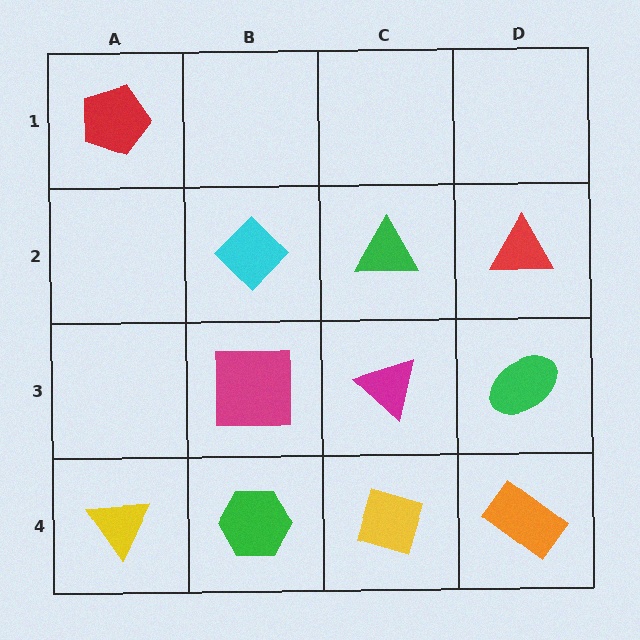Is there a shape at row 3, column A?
No, that cell is empty.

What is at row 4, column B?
A green hexagon.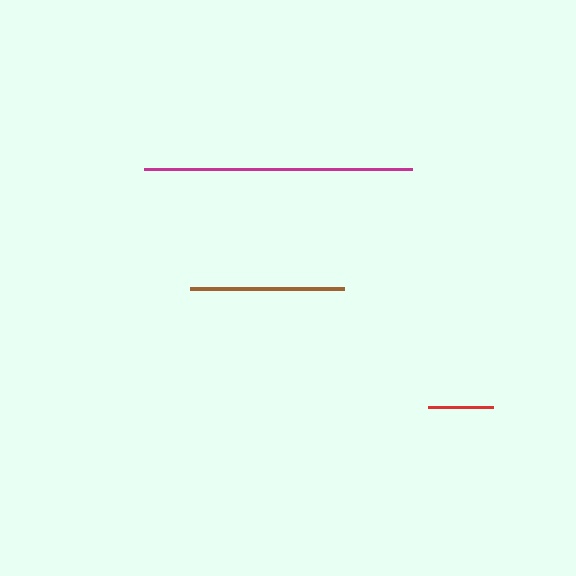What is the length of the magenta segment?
The magenta segment is approximately 267 pixels long.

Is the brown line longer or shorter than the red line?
The brown line is longer than the red line.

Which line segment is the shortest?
The red line is the shortest at approximately 65 pixels.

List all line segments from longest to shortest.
From longest to shortest: magenta, brown, red.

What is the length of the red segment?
The red segment is approximately 65 pixels long.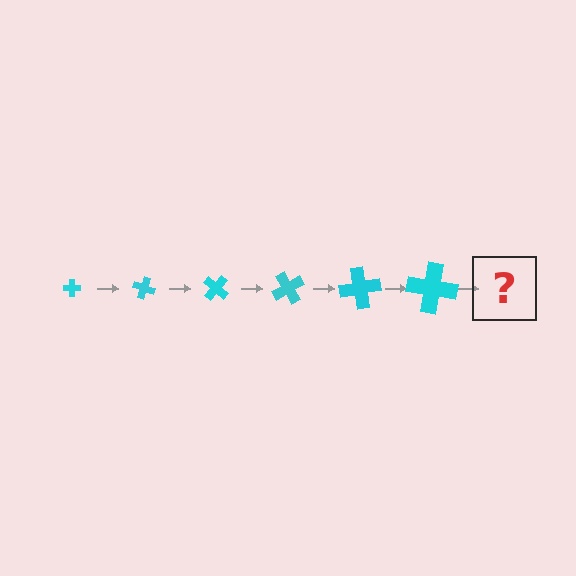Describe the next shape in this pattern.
It should be a cross, larger than the previous one and rotated 120 degrees from the start.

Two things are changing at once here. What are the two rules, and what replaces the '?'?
The two rules are that the cross grows larger each step and it rotates 20 degrees each step. The '?' should be a cross, larger than the previous one and rotated 120 degrees from the start.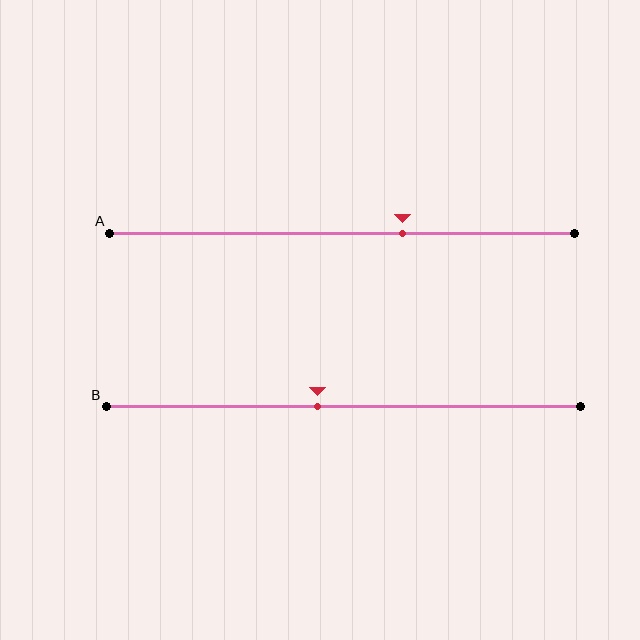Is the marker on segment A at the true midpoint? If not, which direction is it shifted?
No, the marker on segment A is shifted to the right by about 13% of the segment length.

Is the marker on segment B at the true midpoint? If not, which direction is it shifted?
No, the marker on segment B is shifted to the left by about 5% of the segment length.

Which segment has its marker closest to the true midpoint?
Segment B has its marker closest to the true midpoint.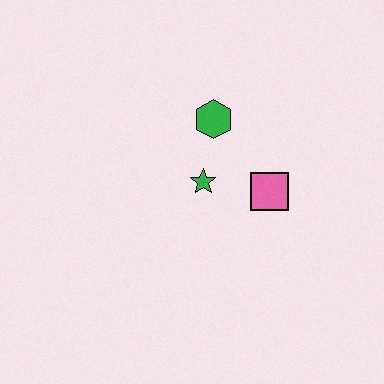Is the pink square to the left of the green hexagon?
No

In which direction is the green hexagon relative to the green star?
The green hexagon is above the green star.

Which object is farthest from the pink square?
The green hexagon is farthest from the pink square.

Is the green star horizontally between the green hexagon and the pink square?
No